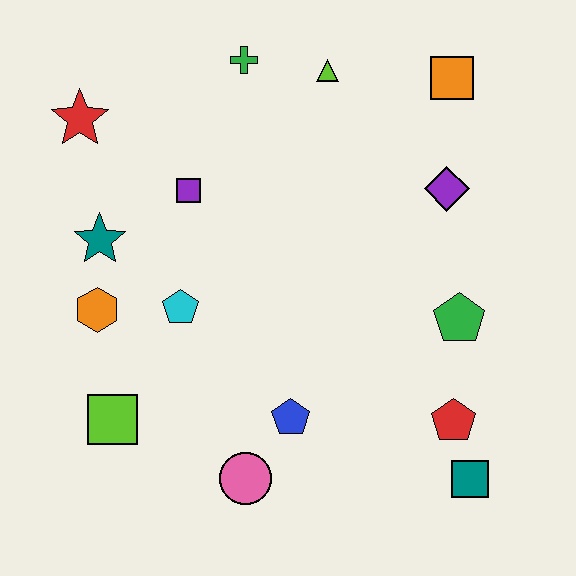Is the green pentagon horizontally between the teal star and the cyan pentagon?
No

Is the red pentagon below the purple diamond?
Yes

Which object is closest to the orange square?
The purple diamond is closest to the orange square.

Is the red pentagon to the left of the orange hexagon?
No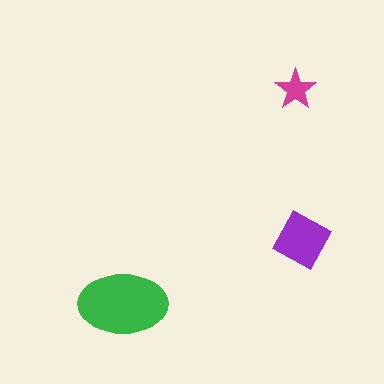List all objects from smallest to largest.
The magenta star, the purple diamond, the green ellipse.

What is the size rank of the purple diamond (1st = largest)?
2nd.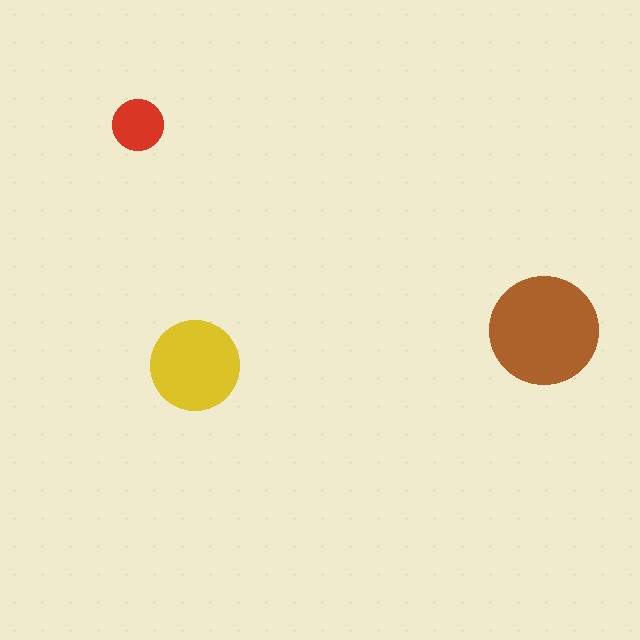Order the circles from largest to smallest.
the brown one, the yellow one, the red one.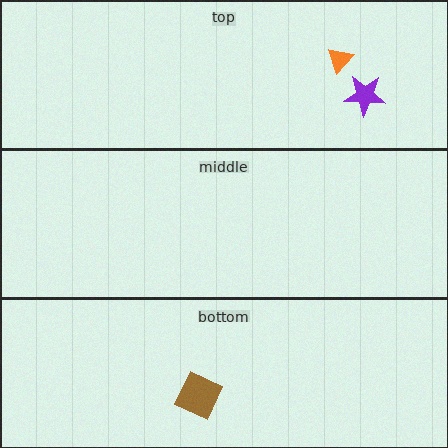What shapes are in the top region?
The purple star, the orange triangle.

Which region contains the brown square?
The bottom region.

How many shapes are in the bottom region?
1.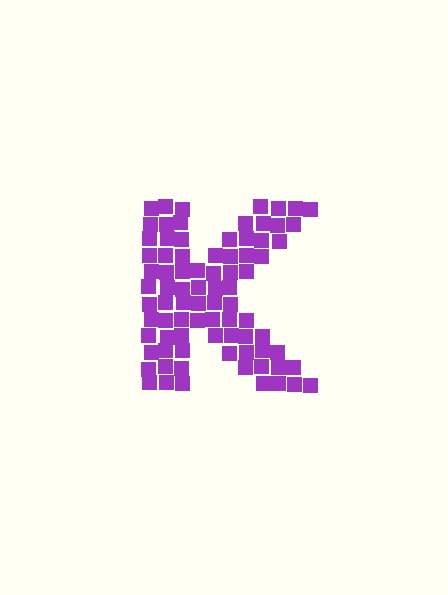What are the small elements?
The small elements are squares.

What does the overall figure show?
The overall figure shows the letter K.